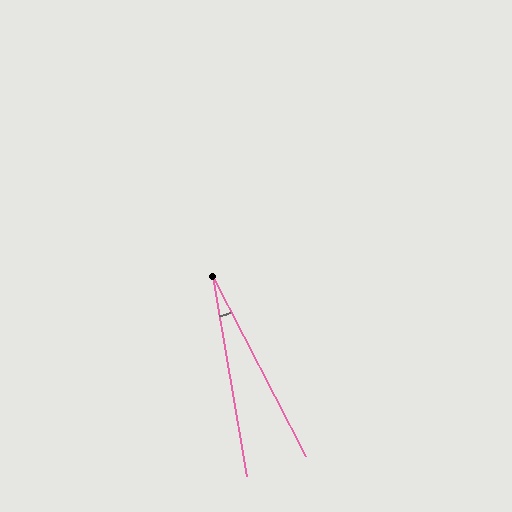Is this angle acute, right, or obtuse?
It is acute.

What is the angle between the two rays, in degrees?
Approximately 18 degrees.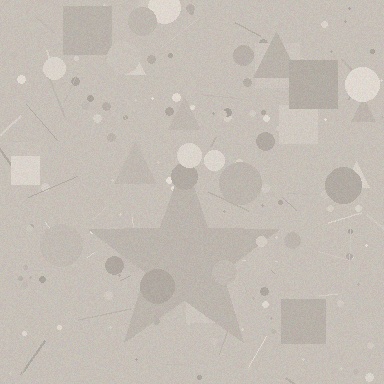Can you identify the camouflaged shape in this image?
The camouflaged shape is a star.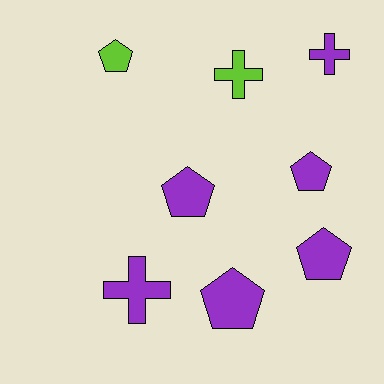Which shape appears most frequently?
Pentagon, with 5 objects.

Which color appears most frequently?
Purple, with 6 objects.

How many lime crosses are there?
There is 1 lime cross.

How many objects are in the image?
There are 8 objects.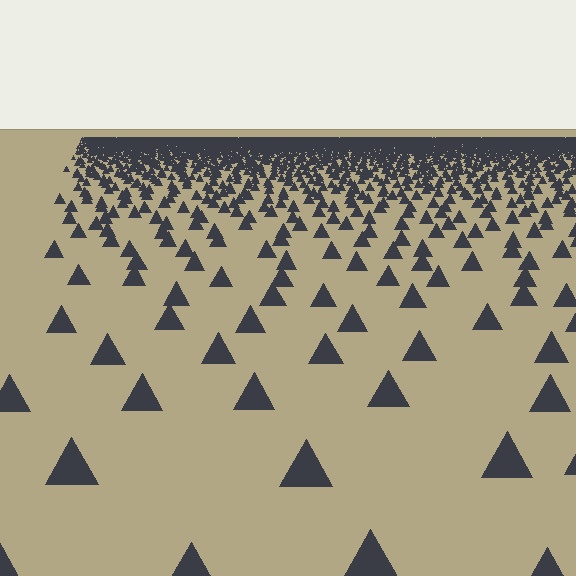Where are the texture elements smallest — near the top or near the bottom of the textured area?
Near the top.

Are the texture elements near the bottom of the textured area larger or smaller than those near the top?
Larger. Near the bottom, elements are closer to the viewer and appear at a bigger on-screen size.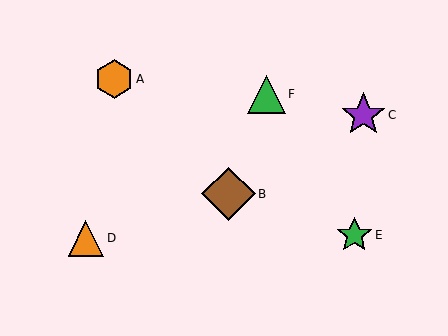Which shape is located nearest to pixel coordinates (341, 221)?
The green star (labeled E) at (354, 235) is nearest to that location.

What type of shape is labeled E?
Shape E is a green star.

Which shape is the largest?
The brown diamond (labeled B) is the largest.